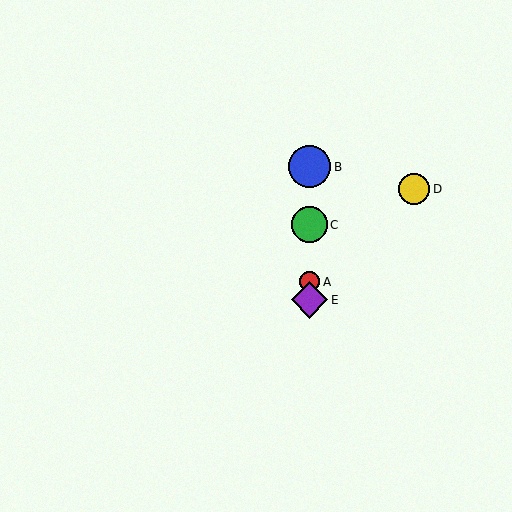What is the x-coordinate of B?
Object B is at x≈309.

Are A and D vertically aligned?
No, A is at x≈309 and D is at x≈414.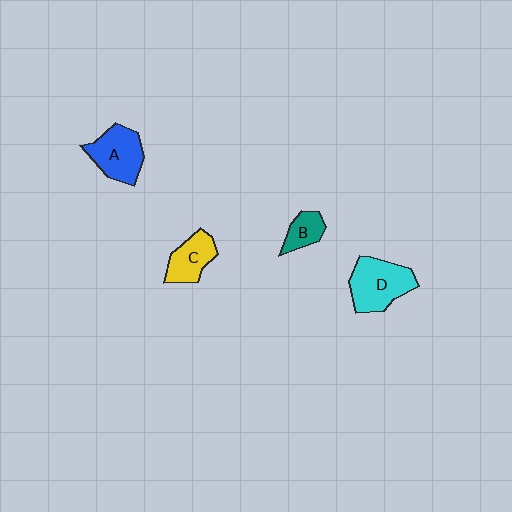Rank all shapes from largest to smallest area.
From largest to smallest: D (cyan), A (blue), C (yellow), B (teal).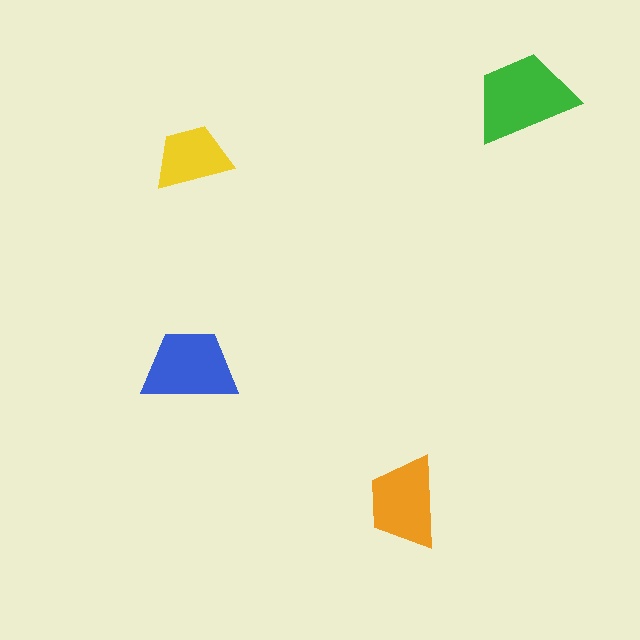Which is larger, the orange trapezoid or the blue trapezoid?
The blue one.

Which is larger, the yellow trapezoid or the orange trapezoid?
The orange one.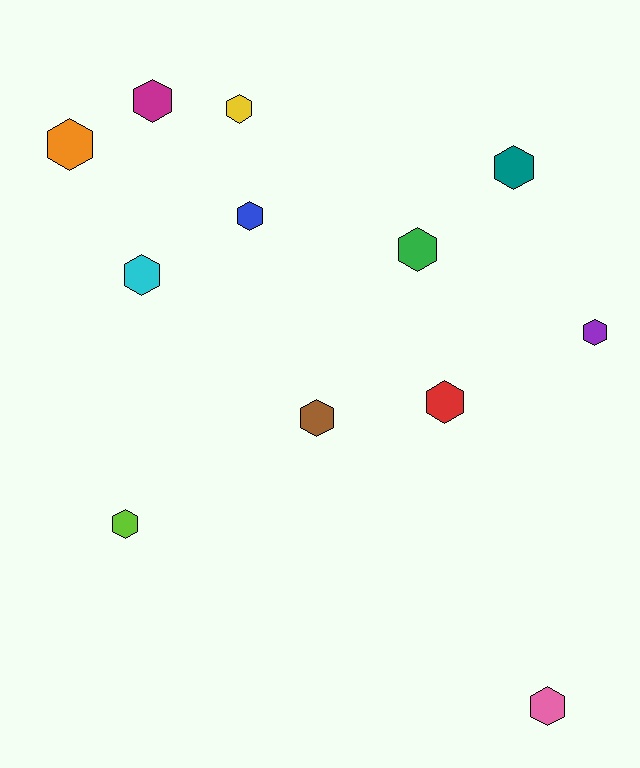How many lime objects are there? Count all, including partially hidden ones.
There is 1 lime object.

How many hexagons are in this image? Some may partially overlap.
There are 12 hexagons.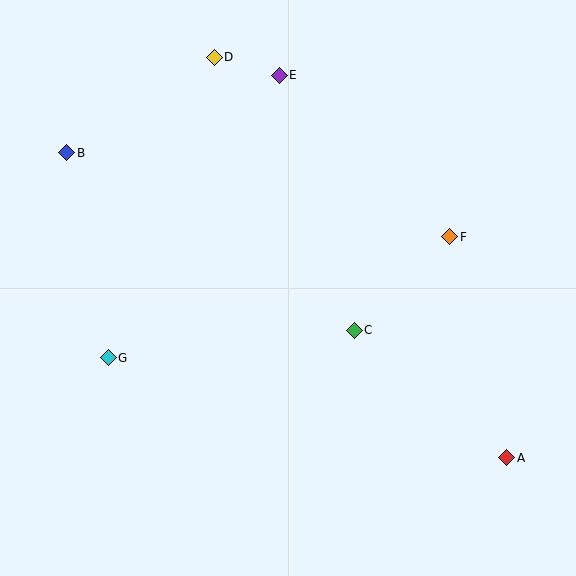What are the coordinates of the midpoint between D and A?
The midpoint between D and A is at (361, 258).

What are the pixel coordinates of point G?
Point G is at (108, 358).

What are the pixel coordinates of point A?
Point A is at (507, 458).